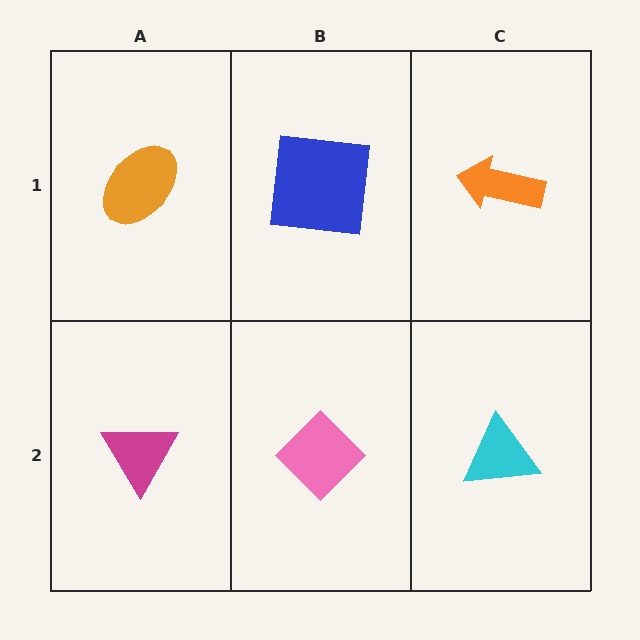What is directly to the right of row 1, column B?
An orange arrow.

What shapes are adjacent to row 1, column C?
A cyan triangle (row 2, column C), a blue square (row 1, column B).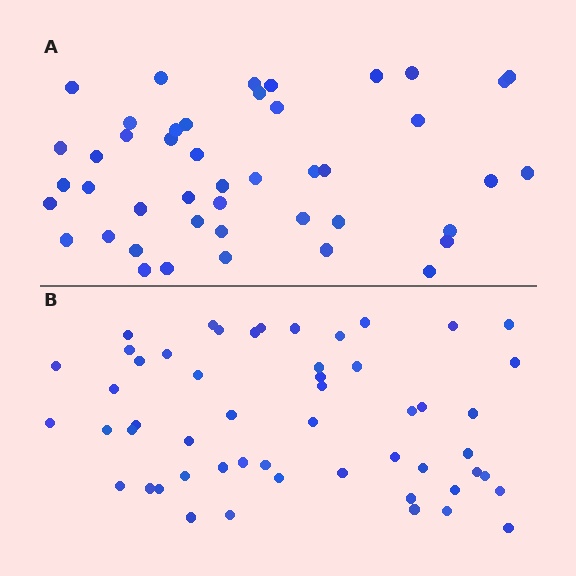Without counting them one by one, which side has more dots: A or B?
Region B (the bottom region) has more dots.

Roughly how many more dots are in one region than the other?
Region B has roughly 8 or so more dots than region A.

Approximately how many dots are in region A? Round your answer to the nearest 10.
About 40 dots. (The exact count is 45, which rounds to 40.)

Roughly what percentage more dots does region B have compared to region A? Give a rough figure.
About 20% more.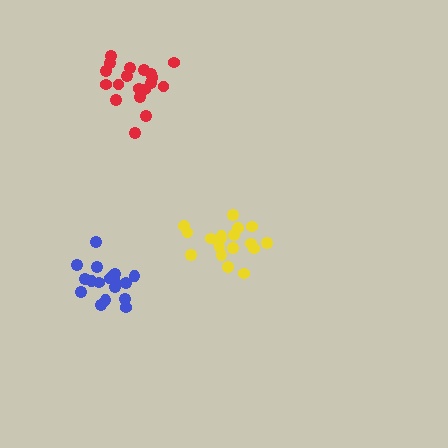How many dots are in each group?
Group 1: 20 dots, Group 2: 20 dots, Group 3: 18 dots (58 total).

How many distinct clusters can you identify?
There are 3 distinct clusters.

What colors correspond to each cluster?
The clusters are colored: yellow, red, blue.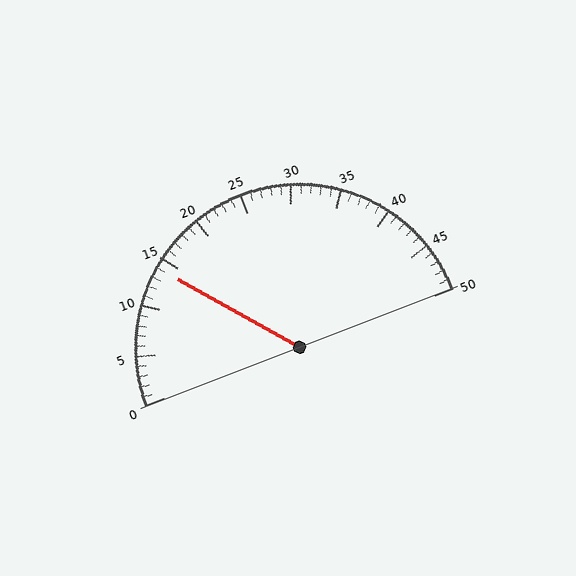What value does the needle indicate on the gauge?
The needle indicates approximately 14.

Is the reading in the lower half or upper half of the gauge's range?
The reading is in the lower half of the range (0 to 50).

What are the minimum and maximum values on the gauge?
The gauge ranges from 0 to 50.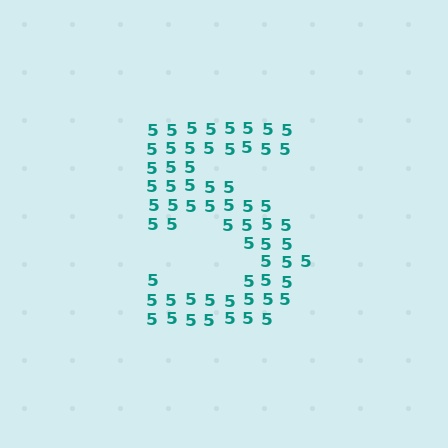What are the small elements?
The small elements are digit 5's.